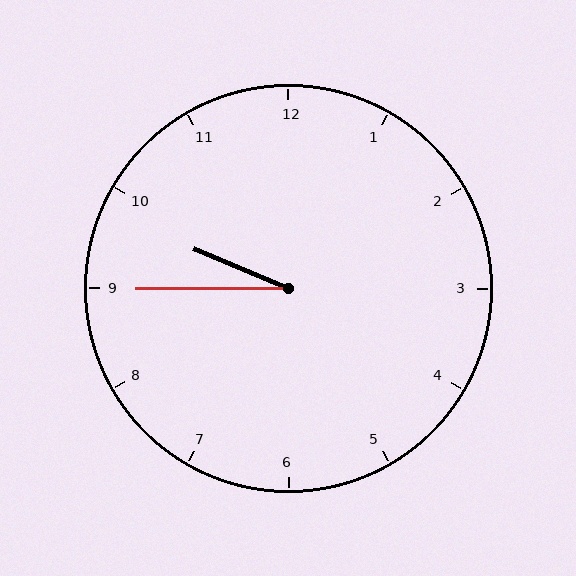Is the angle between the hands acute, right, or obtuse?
It is acute.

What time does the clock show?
9:45.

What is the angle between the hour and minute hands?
Approximately 22 degrees.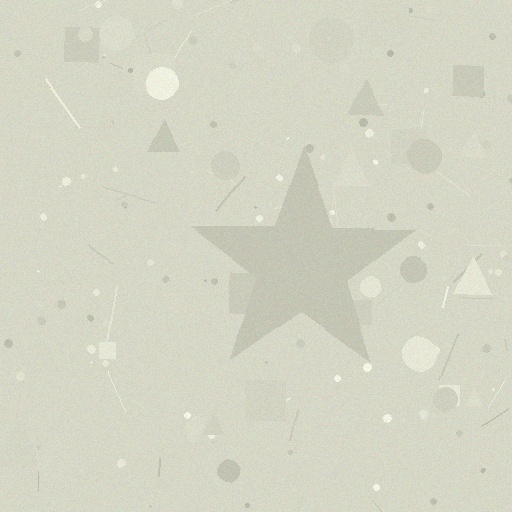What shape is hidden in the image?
A star is hidden in the image.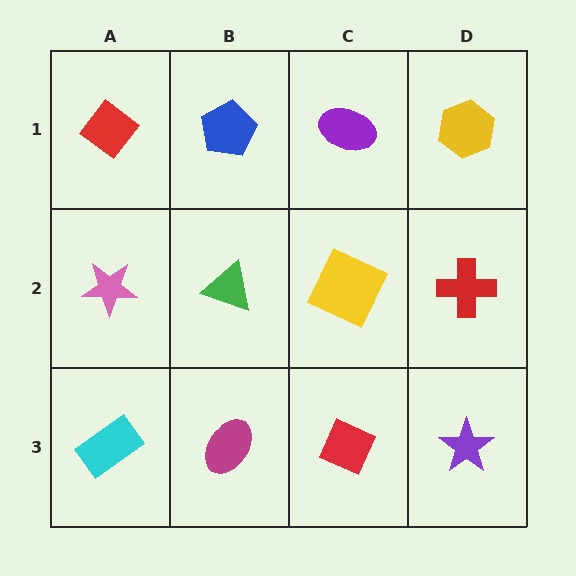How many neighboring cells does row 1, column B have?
3.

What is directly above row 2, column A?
A red diamond.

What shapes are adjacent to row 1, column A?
A pink star (row 2, column A), a blue pentagon (row 1, column B).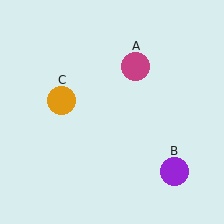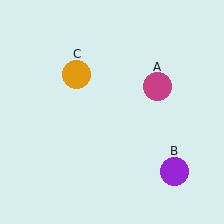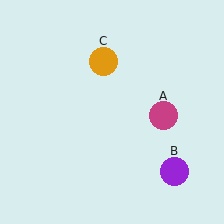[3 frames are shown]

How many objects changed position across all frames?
2 objects changed position: magenta circle (object A), orange circle (object C).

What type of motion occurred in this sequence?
The magenta circle (object A), orange circle (object C) rotated clockwise around the center of the scene.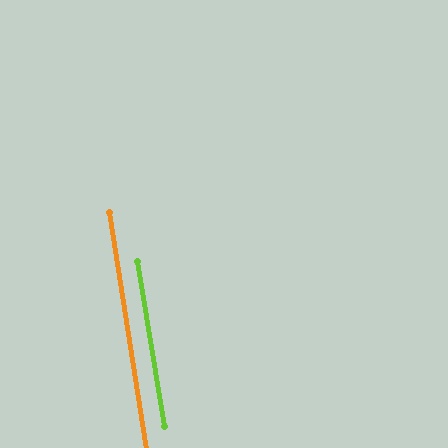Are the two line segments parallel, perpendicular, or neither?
Parallel — their directions differ by only 0.4°.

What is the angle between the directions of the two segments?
Approximately 0 degrees.